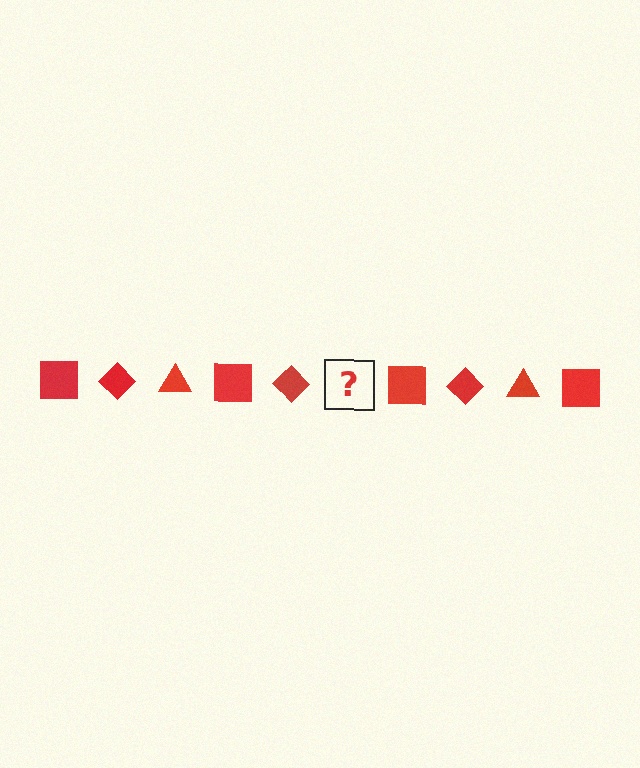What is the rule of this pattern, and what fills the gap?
The rule is that the pattern cycles through square, diamond, triangle shapes in red. The gap should be filled with a red triangle.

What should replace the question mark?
The question mark should be replaced with a red triangle.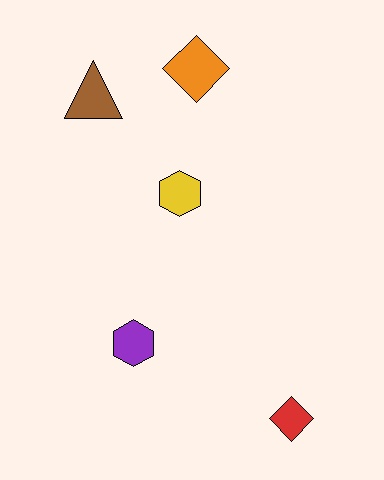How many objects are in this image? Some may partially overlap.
There are 5 objects.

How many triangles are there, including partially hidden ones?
There is 1 triangle.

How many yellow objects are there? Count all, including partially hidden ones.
There is 1 yellow object.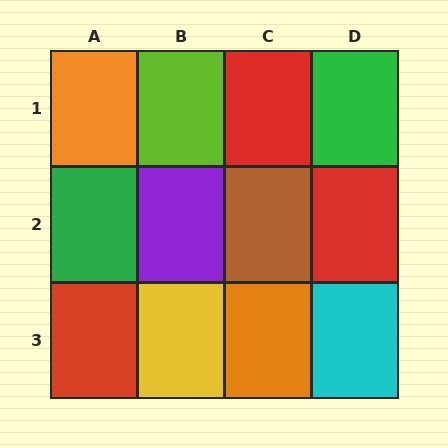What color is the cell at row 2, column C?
Brown.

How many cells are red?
3 cells are red.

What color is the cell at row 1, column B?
Lime.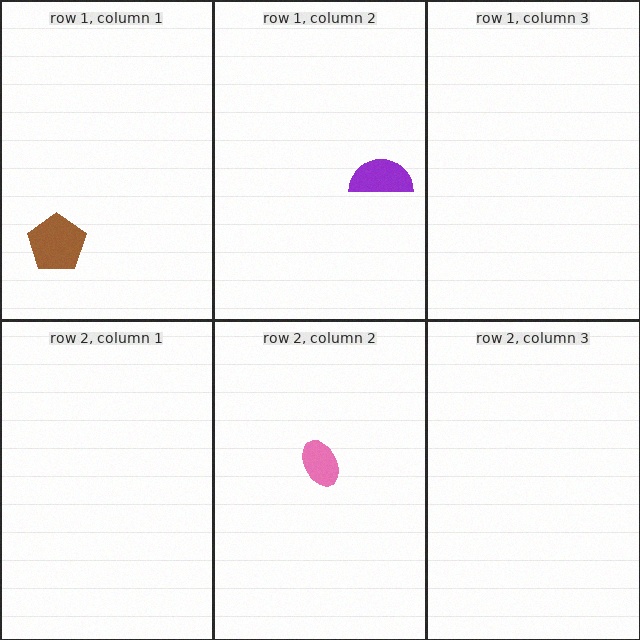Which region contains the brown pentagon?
The row 1, column 1 region.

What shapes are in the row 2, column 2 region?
The pink ellipse.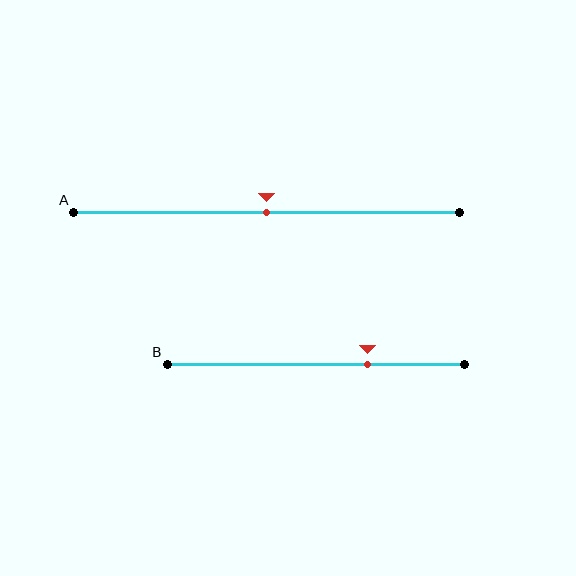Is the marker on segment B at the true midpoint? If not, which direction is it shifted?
No, the marker on segment B is shifted to the right by about 17% of the segment length.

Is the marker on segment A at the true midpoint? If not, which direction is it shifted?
Yes, the marker on segment A is at the true midpoint.